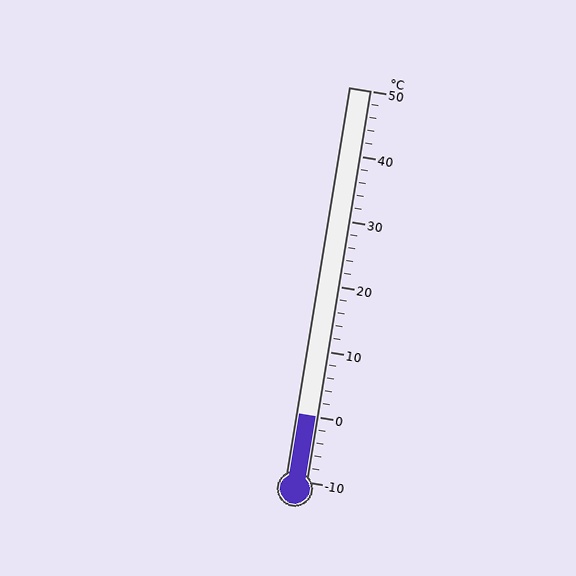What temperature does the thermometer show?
The thermometer shows approximately 0°C.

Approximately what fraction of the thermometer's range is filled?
The thermometer is filled to approximately 15% of its range.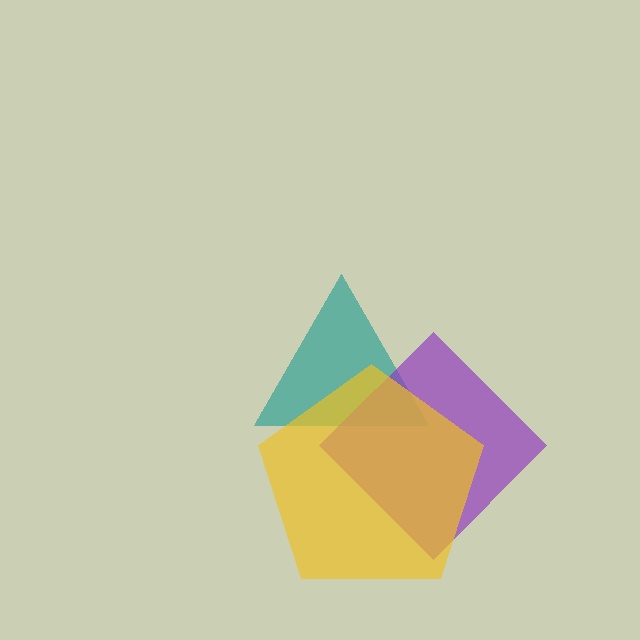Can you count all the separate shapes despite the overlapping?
Yes, there are 3 separate shapes.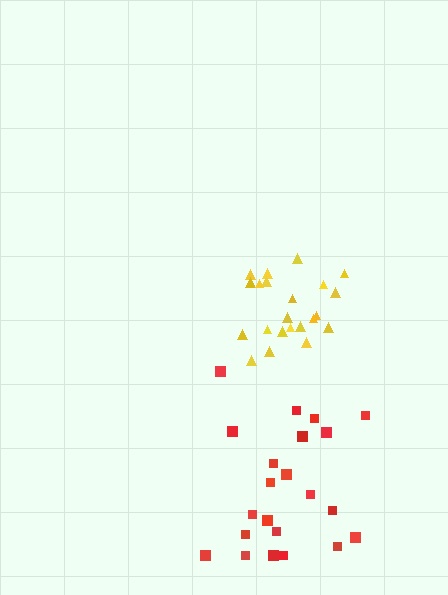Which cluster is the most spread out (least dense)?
Red.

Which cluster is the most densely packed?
Yellow.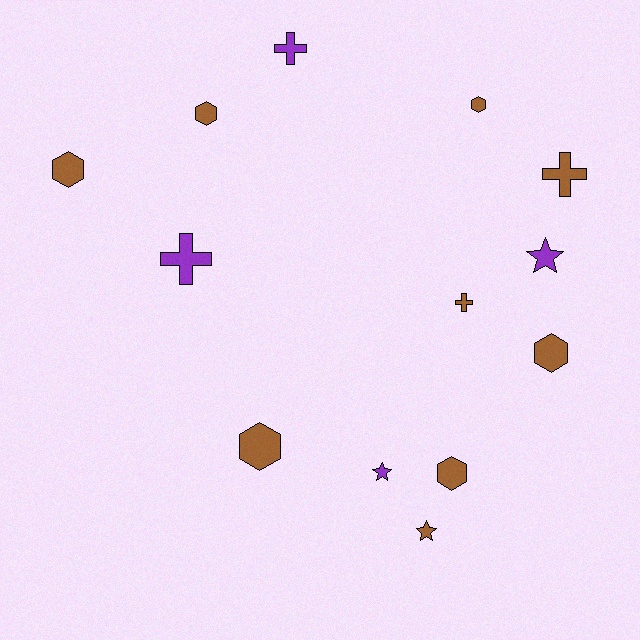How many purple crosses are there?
There are 2 purple crosses.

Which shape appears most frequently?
Hexagon, with 6 objects.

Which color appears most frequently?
Brown, with 9 objects.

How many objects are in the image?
There are 13 objects.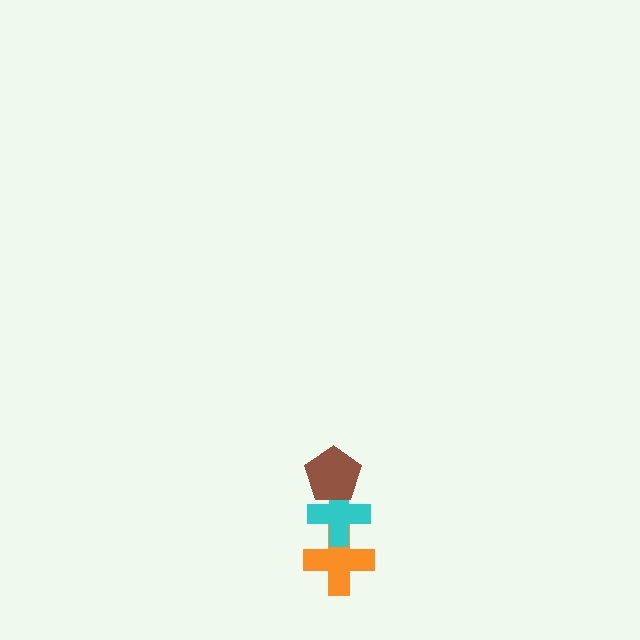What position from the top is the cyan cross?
The cyan cross is 2nd from the top.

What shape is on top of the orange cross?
The cyan cross is on top of the orange cross.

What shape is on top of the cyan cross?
The brown pentagon is on top of the cyan cross.